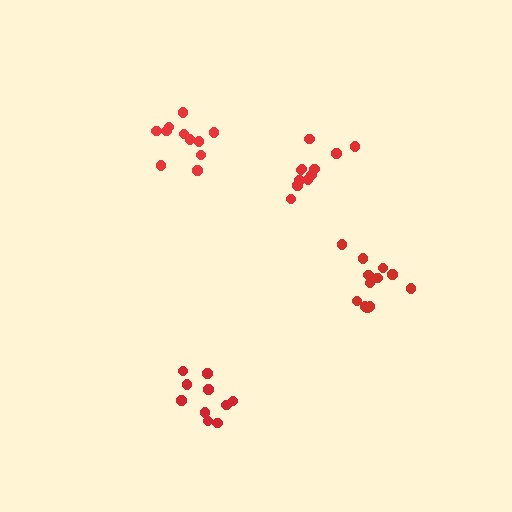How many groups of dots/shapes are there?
There are 4 groups.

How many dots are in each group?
Group 1: 11 dots, Group 2: 10 dots, Group 3: 11 dots, Group 4: 12 dots (44 total).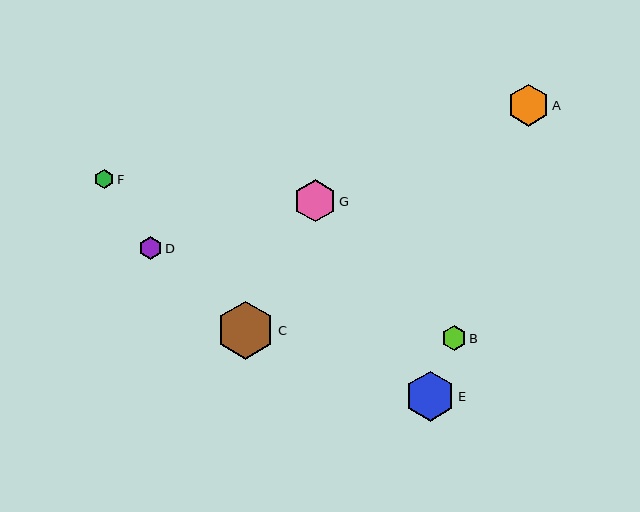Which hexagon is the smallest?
Hexagon F is the smallest with a size of approximately 19 pixels.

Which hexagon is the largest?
Hexagon C is the largest with a size of approximately 58 pixels.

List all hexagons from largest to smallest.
From largest to smallest: C, E, G, A, B, D, F.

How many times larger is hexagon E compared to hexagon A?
Hexagon E is approximately 1.2 times the size of hexagon A.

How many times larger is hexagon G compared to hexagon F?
Hexagon G is approximately 2.2 times the size of hexagon F.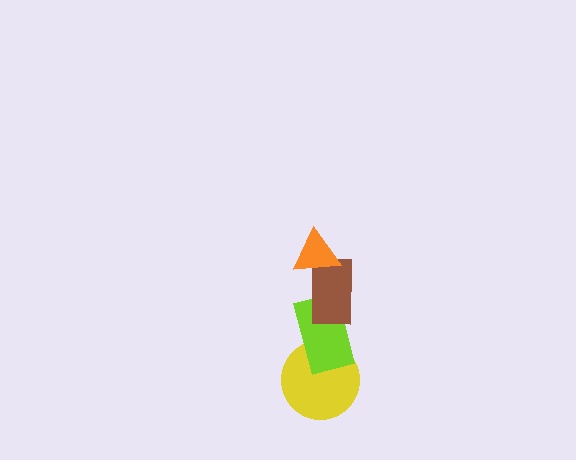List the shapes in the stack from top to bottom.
From top to bottom: the orange triangle, the brown rectangle, the lime rectangle, the yellow circle.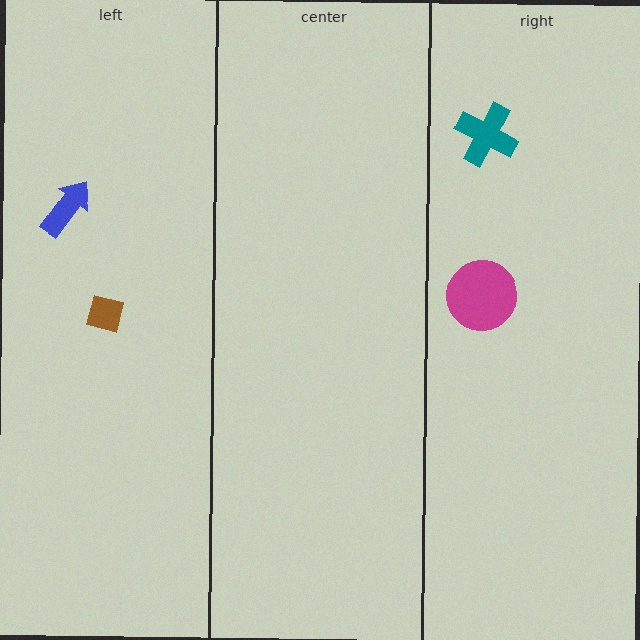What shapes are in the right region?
The teal cross, the magenta circle.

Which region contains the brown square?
The left region.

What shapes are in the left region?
The brown square, the blue arrow.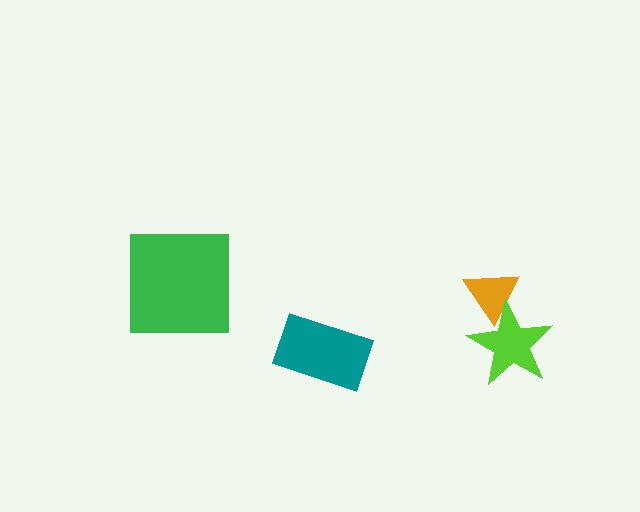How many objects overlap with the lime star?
1 object overlaps with the lime star.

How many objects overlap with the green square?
0 objects overlap with the green square.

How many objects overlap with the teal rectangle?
0 objects overlap with the teal rectangle.